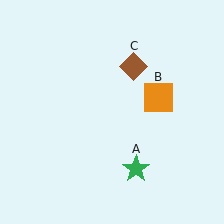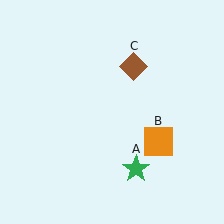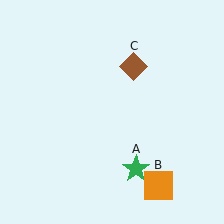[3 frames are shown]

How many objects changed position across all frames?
1 object changed position: orange square (object B).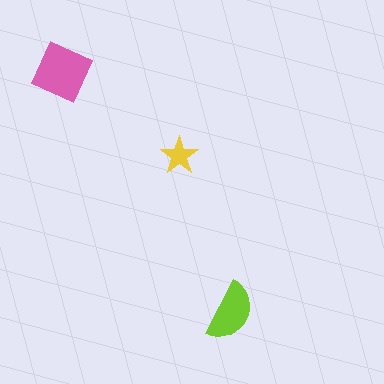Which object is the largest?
The pink square.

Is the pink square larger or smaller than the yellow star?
Larger.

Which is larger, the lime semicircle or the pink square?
The pink square.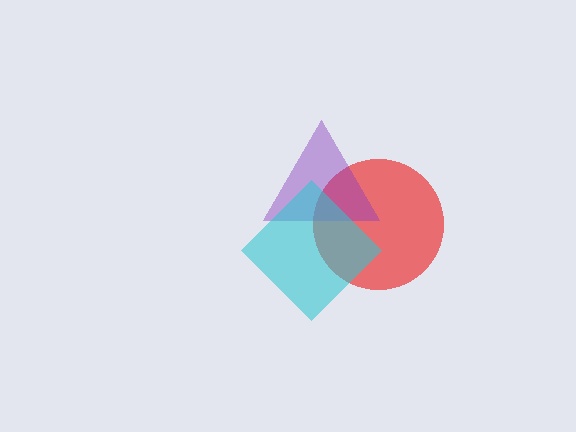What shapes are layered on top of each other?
The layered shapes are: a red circle, a purple triangle, a cyan diamond.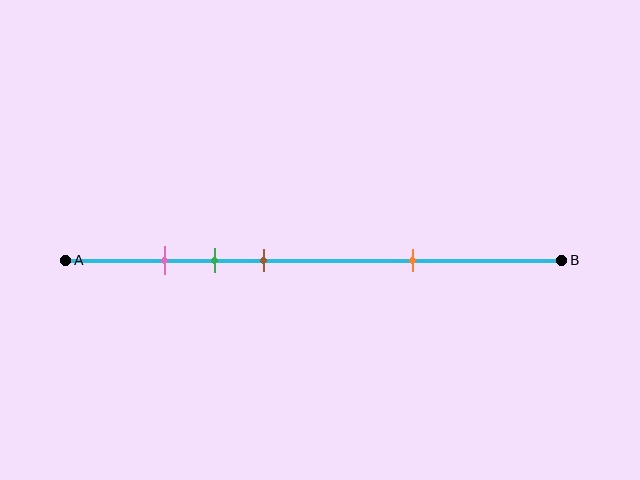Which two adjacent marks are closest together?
The pink and green marks are the closest adjacent pair.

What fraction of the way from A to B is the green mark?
The green mark is approximately 30% (0.3) of the way from A to B.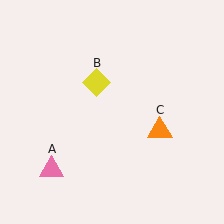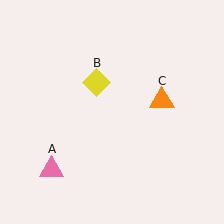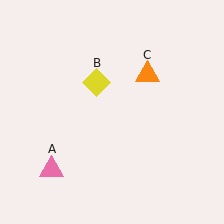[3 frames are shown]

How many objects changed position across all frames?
1 object changed position: orange triangle (object C).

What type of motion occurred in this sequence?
The orange triangle (object C) rotated counterclockwise around the center of the scene.